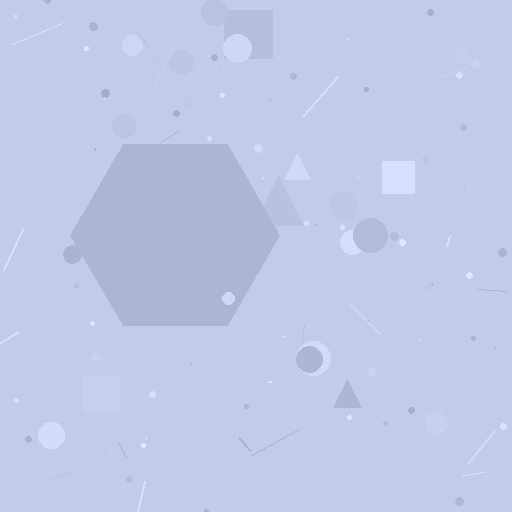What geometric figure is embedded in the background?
A hexagon is embedded in the background.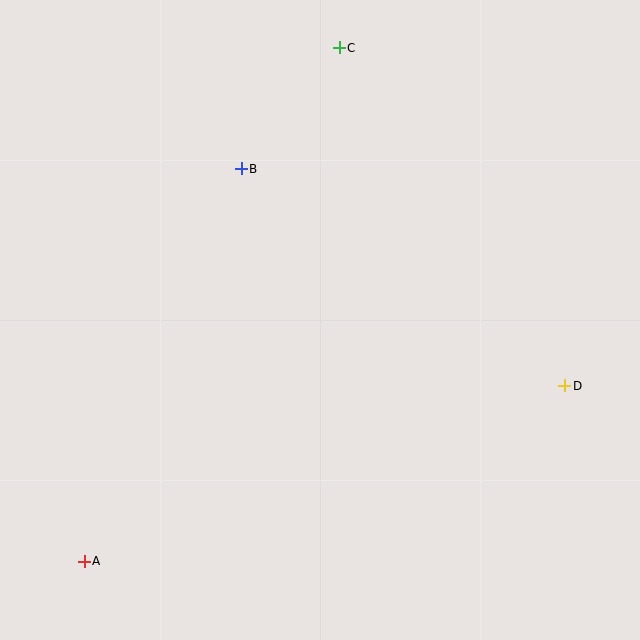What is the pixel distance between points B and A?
The distance between B and A is 423 pixels.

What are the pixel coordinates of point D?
Point D is at (565, 386).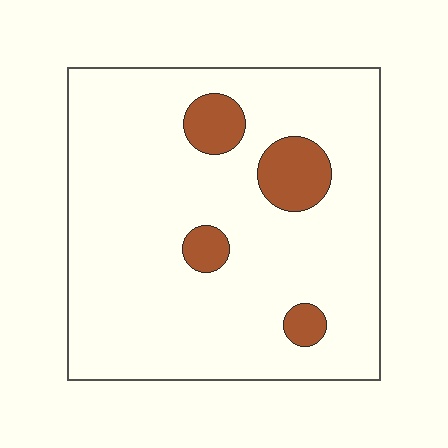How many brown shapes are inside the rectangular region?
4.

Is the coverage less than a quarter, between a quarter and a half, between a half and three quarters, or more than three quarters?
Less than a quarter.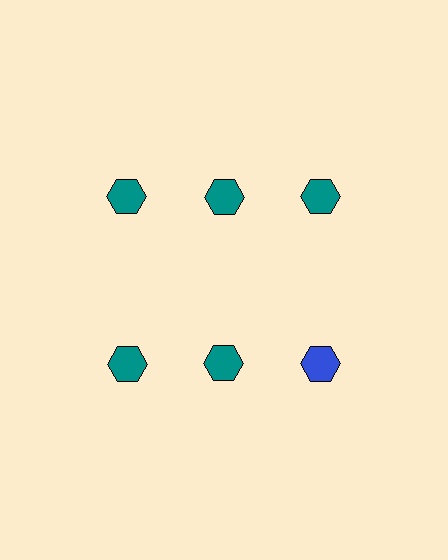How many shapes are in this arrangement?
There are 6 shapes arranged in a grid pattern.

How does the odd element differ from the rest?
It has a different color: blue instead of teal.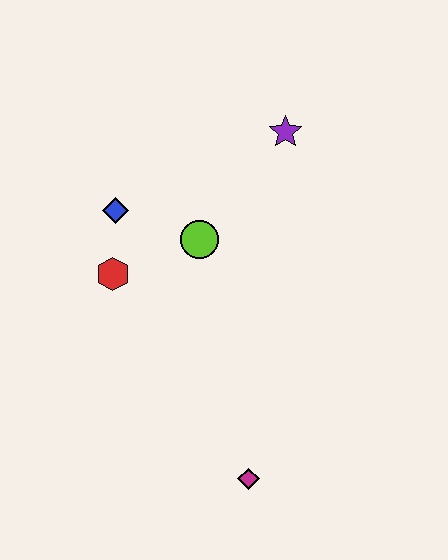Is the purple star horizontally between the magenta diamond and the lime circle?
No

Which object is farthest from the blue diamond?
The magenta diamond is farthest from the blue diamond.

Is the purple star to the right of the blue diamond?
Yes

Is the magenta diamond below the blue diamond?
Yes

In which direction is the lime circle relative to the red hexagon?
The lime circle is to the right of the red hexagon.